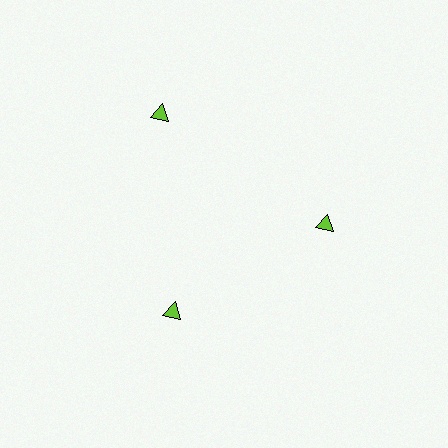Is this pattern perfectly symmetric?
No. The 3 lime triangles are arranged in a ring, but one element near the 11 o'clock position is pushed outward from the center, breaking the 3-fold rotational symmetry.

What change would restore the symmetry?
The symmetry would be restored by moving it inward, back onto the ring so that all 3 triangles sit at equal angles and equal distance from the center.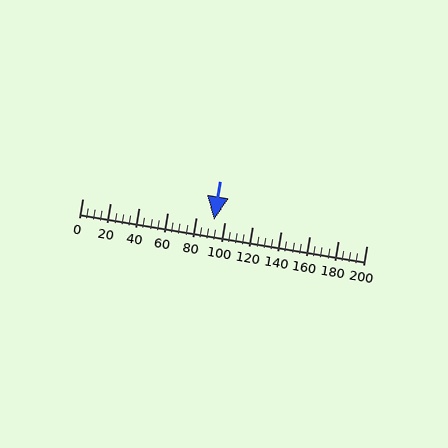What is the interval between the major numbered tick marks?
The major tick marks are spaced 20 units apart.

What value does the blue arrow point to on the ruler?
The blue arrow points to approximately 93.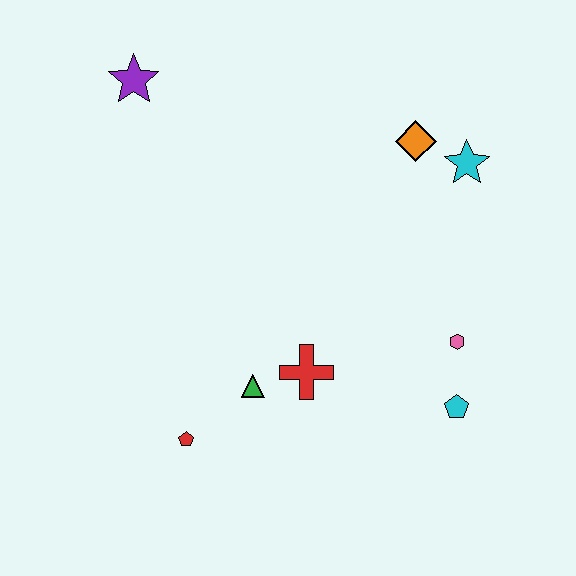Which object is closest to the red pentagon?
The green triangle is closest to the red pentagon.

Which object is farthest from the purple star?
The cyan pentagon is farthest from the purple star.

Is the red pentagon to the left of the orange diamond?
Yes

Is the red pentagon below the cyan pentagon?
Yes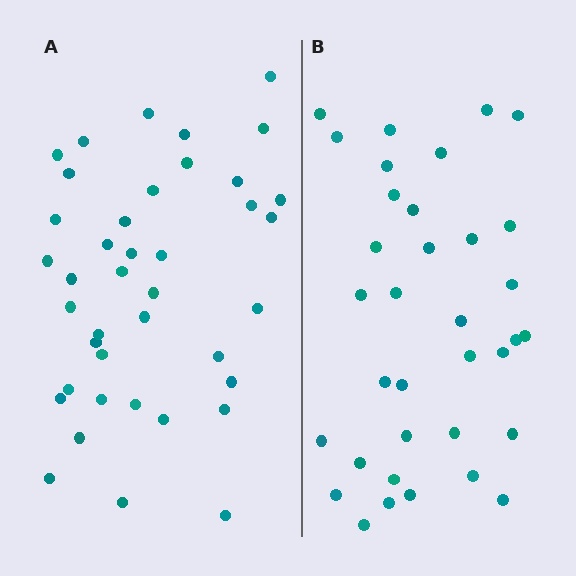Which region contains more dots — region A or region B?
Region A (the left region) has more dots.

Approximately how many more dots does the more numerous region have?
Region A has about 5 more dots than region B.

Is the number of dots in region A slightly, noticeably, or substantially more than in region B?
Region A has only slightly more — the two regions are fairly close. The ratio is roughly 1.1 to 1.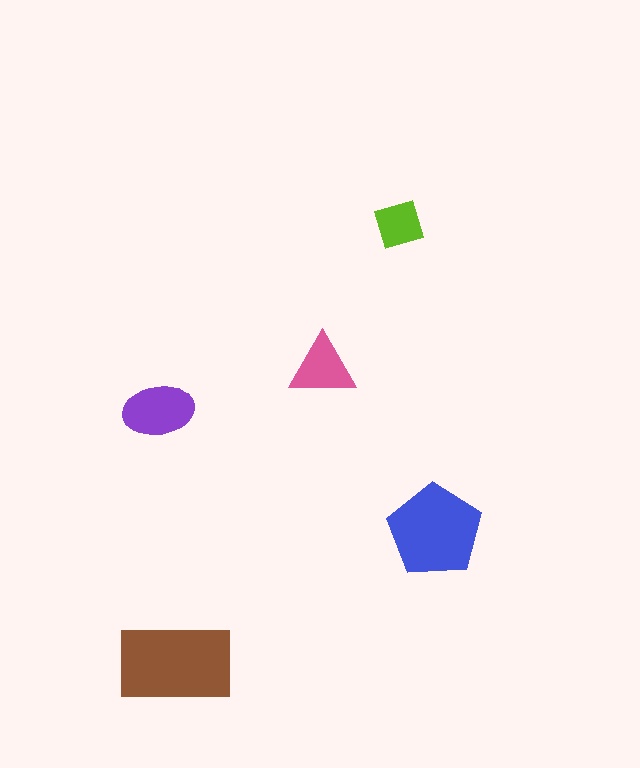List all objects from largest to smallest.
The brown rectangle, the blue pentagon, the purple ellipse, the pink triangle, the lime diamond.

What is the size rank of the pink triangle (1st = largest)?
4th.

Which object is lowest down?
The brown rectangle is bottommost.